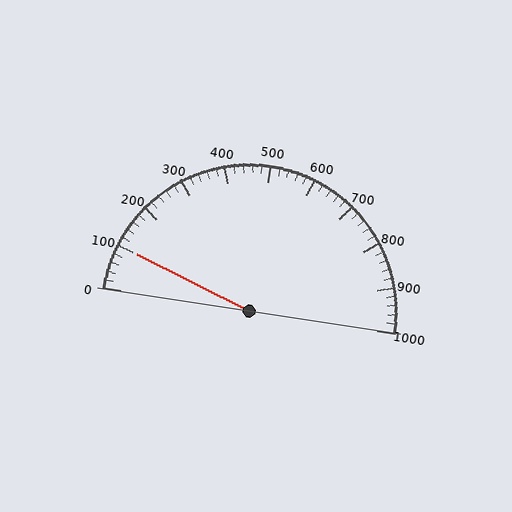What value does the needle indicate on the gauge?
The needle indicates approximately 100.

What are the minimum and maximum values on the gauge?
The gauge ranges from 0 to 1000.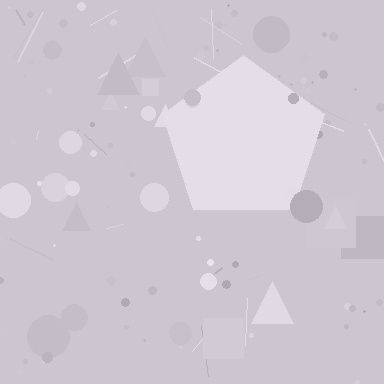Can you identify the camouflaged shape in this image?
The camouflaged shape is a pentagon.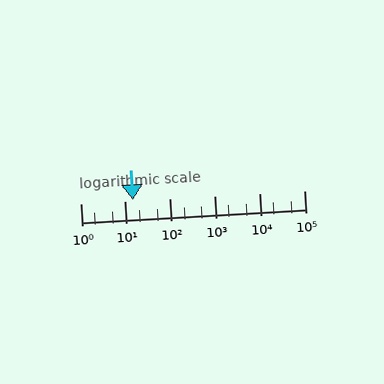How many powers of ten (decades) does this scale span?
The scale spans 5 decades, from 1 to 100000.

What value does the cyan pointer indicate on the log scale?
The pointer indicates approximately 15.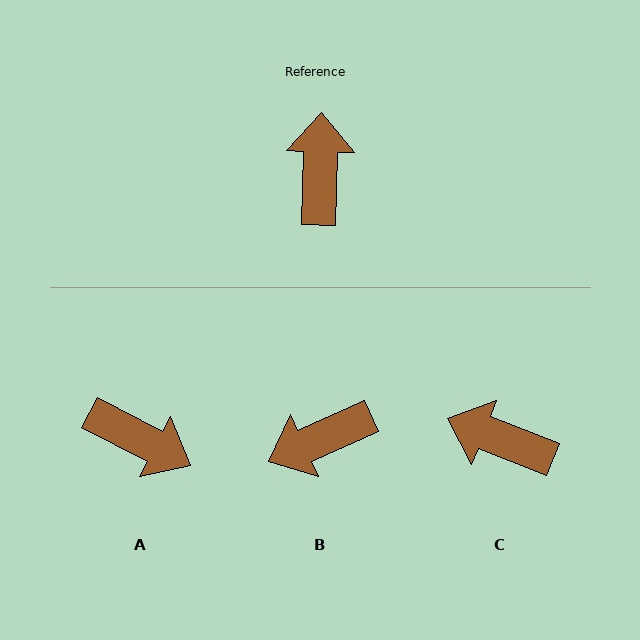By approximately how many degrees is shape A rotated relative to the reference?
Approximately 116 degrees clockwise.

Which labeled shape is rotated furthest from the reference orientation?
A, about 116 degrees away.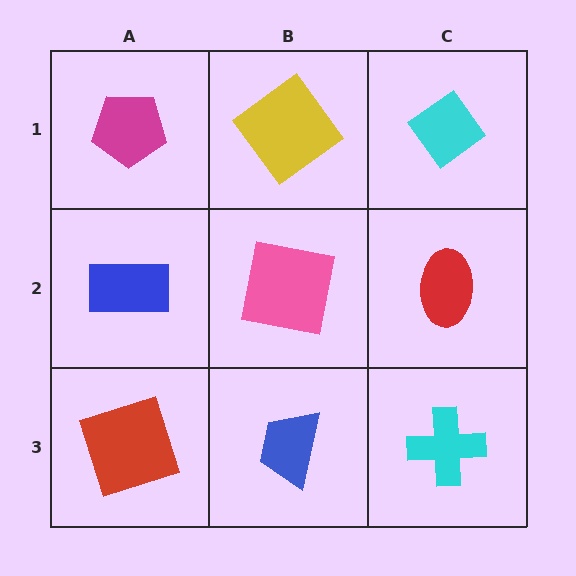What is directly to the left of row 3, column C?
A blue trapezoid.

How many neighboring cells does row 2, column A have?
3.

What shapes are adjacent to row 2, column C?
A cyan diamond (row 1, column C), a cyan cross (row 3, column C), a pink square (row 2, column B).